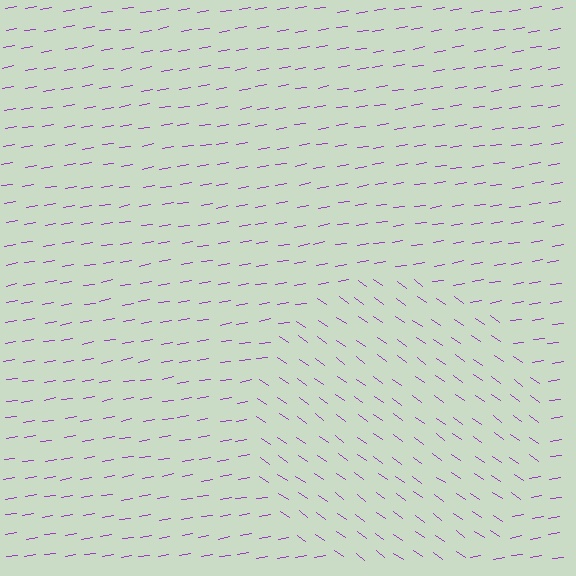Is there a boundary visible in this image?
Yes, there is a texture boundary formed by a change in line orientation.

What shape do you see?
I see a circle.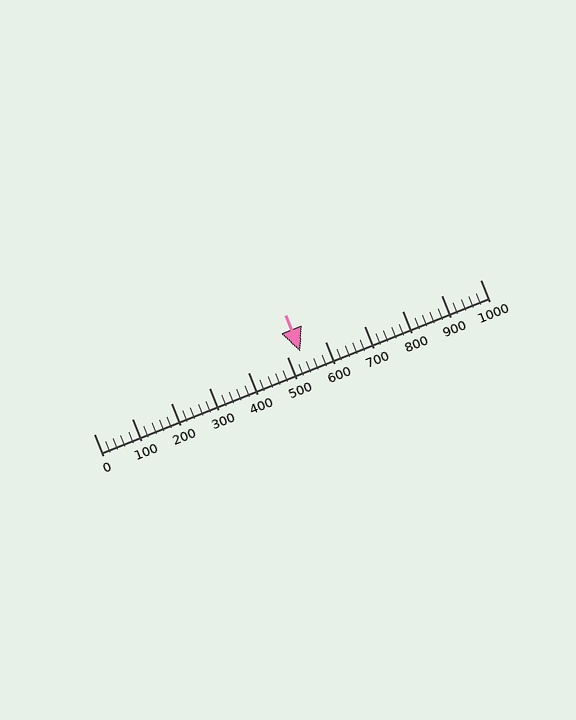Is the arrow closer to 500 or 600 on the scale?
The arrow is closer to 500.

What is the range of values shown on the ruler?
The ruler shows values from 0 to 1000.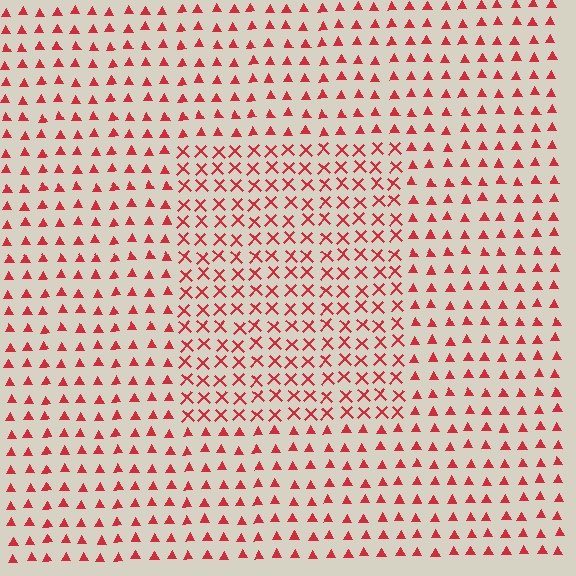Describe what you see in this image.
The image is filled with small red elements arranged in a uniform grid. A rectangle-shaped region contains X marks, while the surrounding area contains triangles. The boundary is defined purely by the change in element shape.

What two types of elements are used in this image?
The image uses X marks inside the rectangle region and triangles outside it.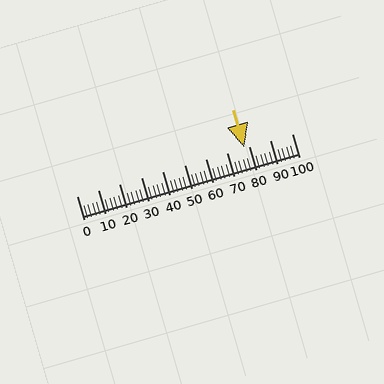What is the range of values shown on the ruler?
The ruler shows values from 0 to 100.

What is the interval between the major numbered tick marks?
The major tick marks are spaced 10 units apart.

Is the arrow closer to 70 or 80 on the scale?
The arrow is closer to 80.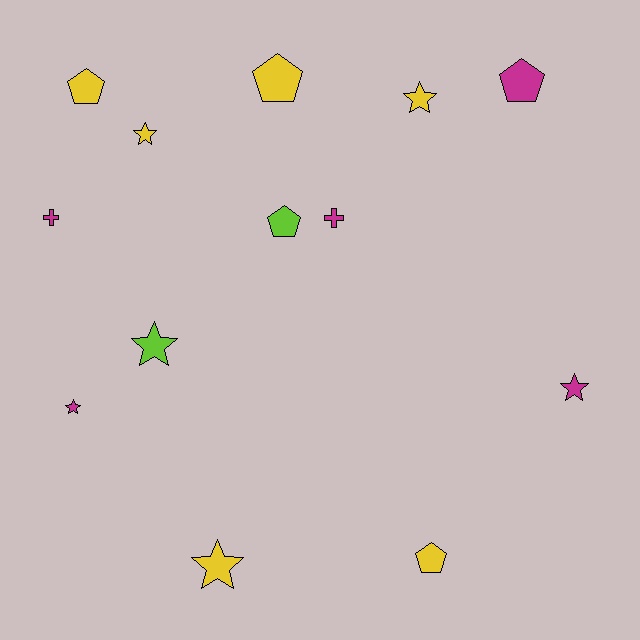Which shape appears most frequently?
Star, with 6 objects.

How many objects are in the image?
There are 13 objects.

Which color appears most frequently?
Yellow, with 6 objects.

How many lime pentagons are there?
There is 1 lime pentagon.